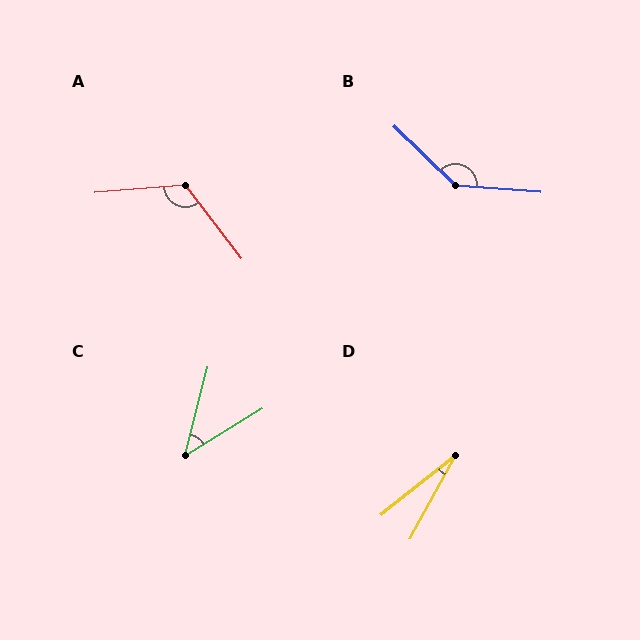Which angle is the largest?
B, at approximately 141 degrees.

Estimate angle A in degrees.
Approximately 122 degrees.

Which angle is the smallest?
D, at approximately 23 degrees.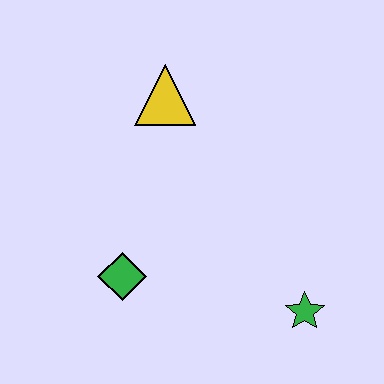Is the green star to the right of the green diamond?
Yes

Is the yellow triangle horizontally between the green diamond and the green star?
Yes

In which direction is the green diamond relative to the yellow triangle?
The green diamond is below the yellow triangle.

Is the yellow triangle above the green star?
Yes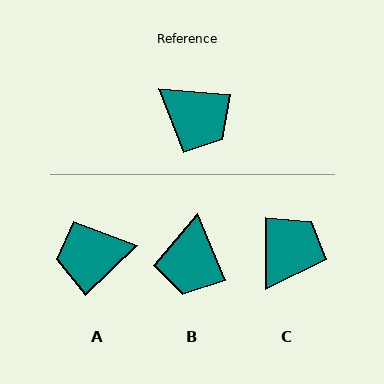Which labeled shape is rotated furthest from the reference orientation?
A, about 132 degrees away.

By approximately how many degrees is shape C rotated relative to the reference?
Approximately 95 degrees counter-clockwise.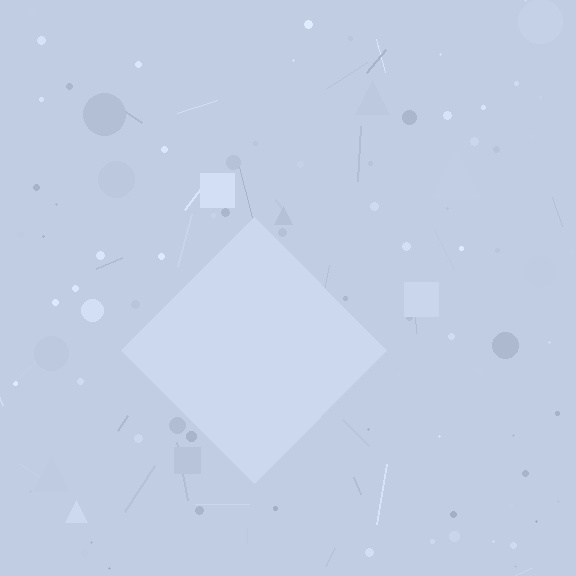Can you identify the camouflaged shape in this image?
The camouflaged shape is a diamond.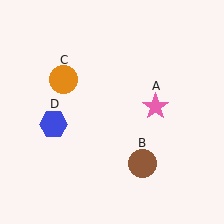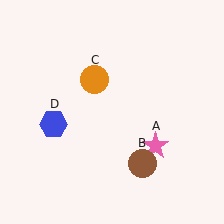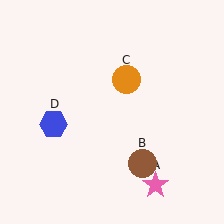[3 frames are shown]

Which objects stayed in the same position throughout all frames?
Brown circle (object B) and blue hexagon (object D) remained stationary.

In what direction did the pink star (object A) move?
The pink star (object A) moved down.